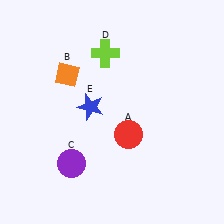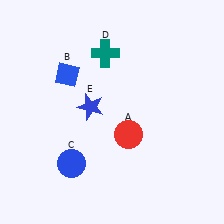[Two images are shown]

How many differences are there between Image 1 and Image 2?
There are 3 differences between the two images.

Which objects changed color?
B changed from orange to blue. C changed from purple to blue. D changed from lime to teal.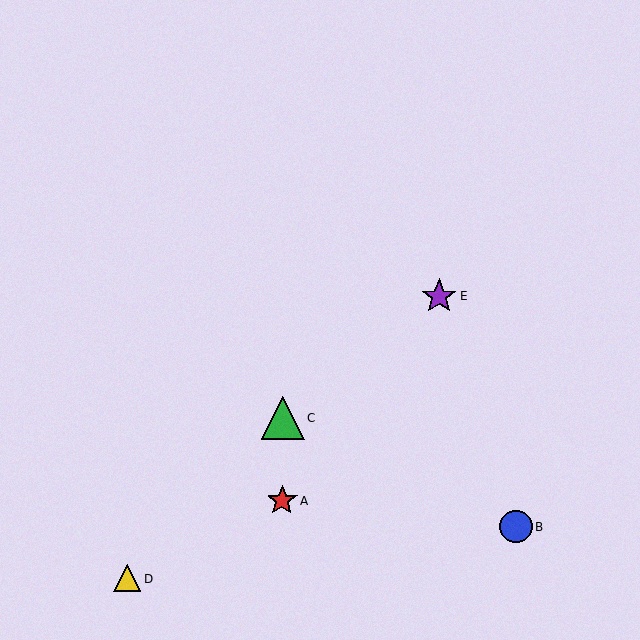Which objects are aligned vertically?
Objects A, C are aligned vertically.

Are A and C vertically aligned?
Yes, both are at x≈282.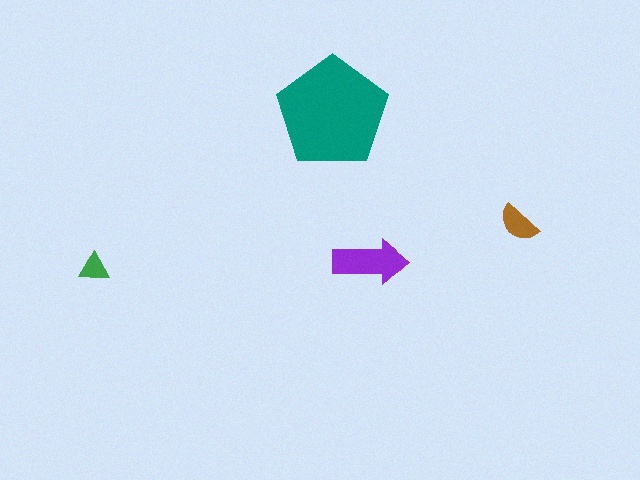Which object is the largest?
The teal pentagon.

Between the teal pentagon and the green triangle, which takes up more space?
The teal pentagon.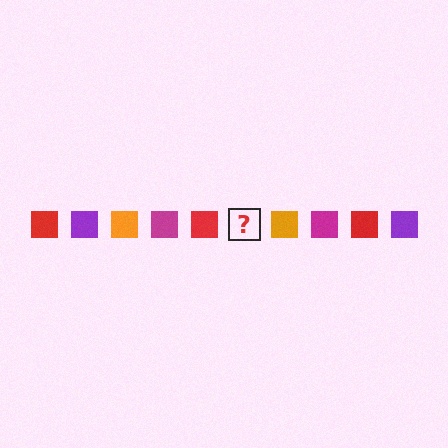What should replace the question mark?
The question mark should be replaced with a purple square.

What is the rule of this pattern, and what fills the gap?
The rule is that the pattern cycles through red, purple, orange, magenta squares. The gap should be filled with a purple square.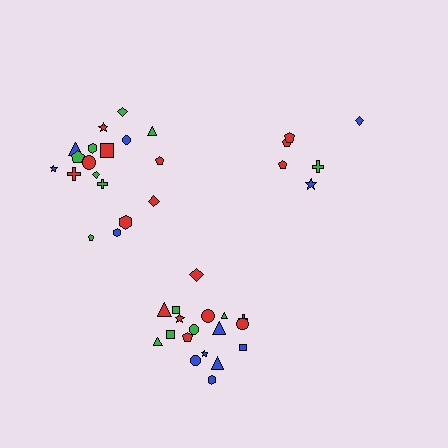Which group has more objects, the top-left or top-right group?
The top-left group.